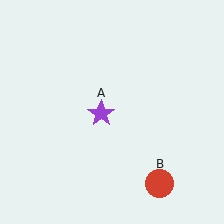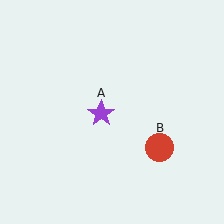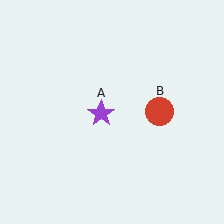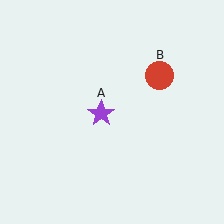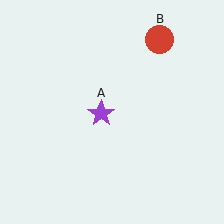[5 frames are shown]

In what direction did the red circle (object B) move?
The red circle (object B) moved up.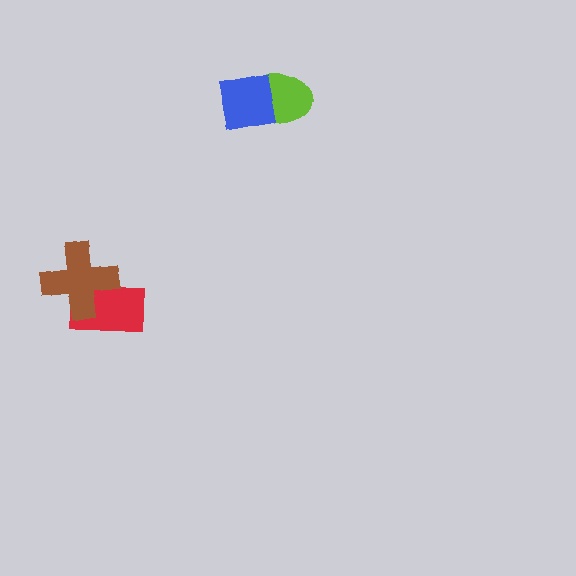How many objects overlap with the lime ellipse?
1 object overlaps with the lime ellipse.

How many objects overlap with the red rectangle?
1 object overlaps with the red rectangle.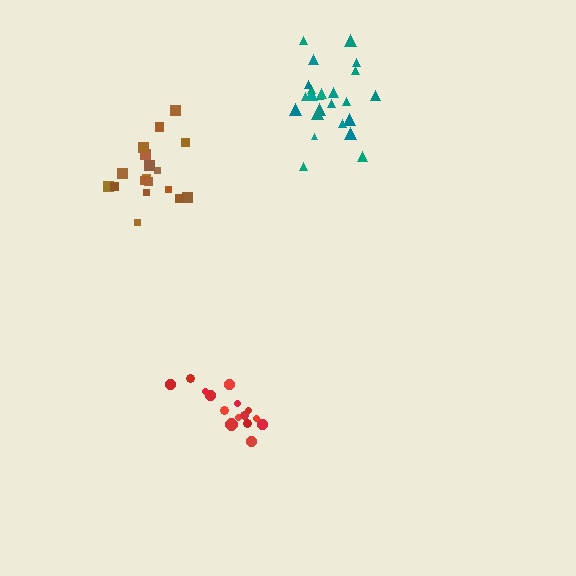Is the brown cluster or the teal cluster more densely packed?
Brown.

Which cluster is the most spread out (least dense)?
Teal.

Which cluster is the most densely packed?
Brown.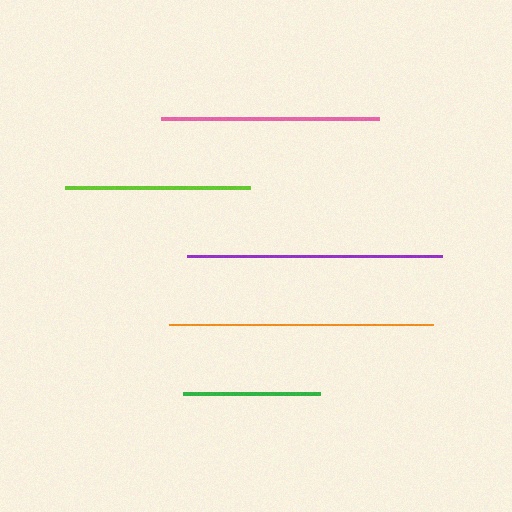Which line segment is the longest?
The orange line is the longest at approximately 264 pixels.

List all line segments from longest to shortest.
From longest to shortest: orange, purple, pink, lime, green.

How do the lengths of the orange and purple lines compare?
The orange and purple lines are approximately the same length.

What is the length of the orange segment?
The orange segment is approximately 264 pixels long.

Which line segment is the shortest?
The green line is the shortest at approximately 137 pixels.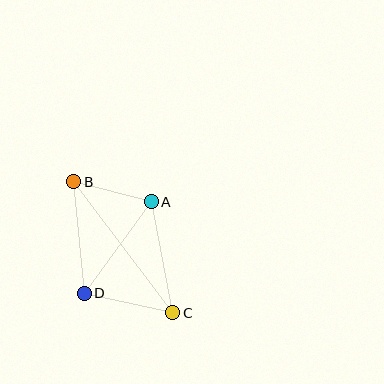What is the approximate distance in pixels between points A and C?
The distance between A and C is approximately 113 pixels.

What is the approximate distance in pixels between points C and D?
The distance between C and D is approximately 91 pixels.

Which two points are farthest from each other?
Points B and C are farthest from each other.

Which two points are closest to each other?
Points A and B are closest to each other.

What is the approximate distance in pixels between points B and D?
The distance between B and D is approximately 112 pixels.